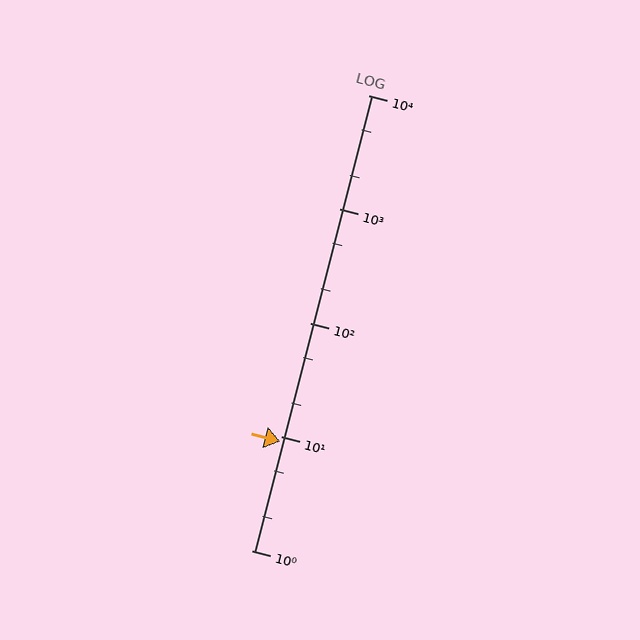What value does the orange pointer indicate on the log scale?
The pointer indicates approximately 9.1.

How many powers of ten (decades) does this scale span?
The scale spans 4 decades, from 1 to 10000.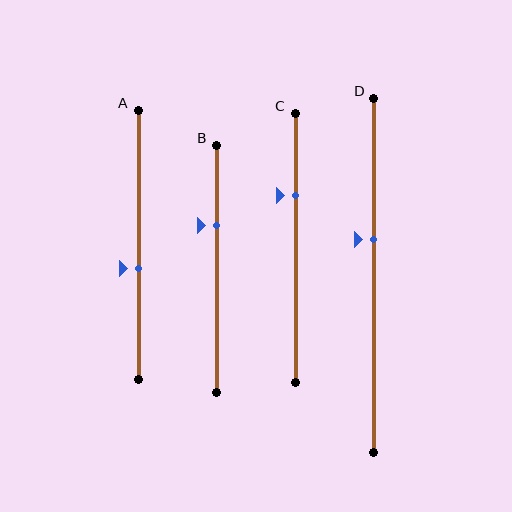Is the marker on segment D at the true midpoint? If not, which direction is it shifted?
No, the marker on segment D is shifted upward by about 10% of the segment length.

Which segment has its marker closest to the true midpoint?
Segment A has its marker closest to the true midpoint.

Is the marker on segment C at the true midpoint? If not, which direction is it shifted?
No, the marker on segment C is shifted upward by about 19% of the segment length.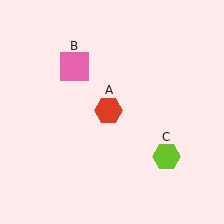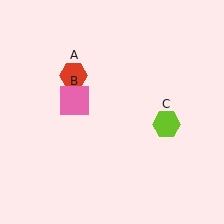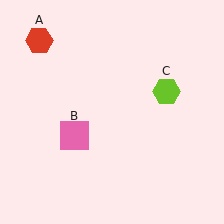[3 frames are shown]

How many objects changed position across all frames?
3 objects changed position: red hexagon (object A), pink square (object B), lime hexagon (object C).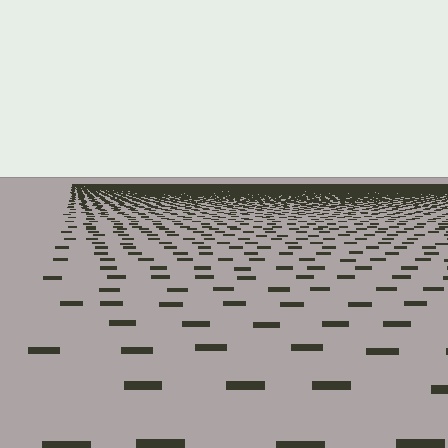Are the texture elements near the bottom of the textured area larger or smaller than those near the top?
Larger. Near the bottom, elements are closer to the viewer and appear at a bigger on-screen size.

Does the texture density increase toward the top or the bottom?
Density increases toward the top.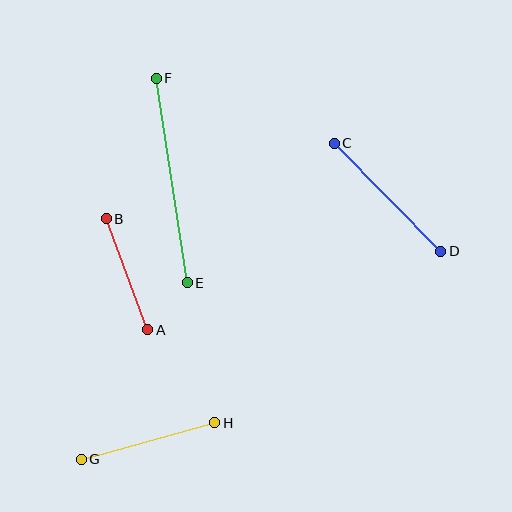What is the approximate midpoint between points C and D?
The midpoint is at approximately (388, 197) pixels.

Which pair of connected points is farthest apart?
Points E and F are farthest apart.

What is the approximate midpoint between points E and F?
The midpoint is at approximately (172, 180) pixels.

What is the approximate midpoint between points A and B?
The midpoint is at approximately (127, 274) pixels.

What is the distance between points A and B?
The distance is approximately 118 pixels.